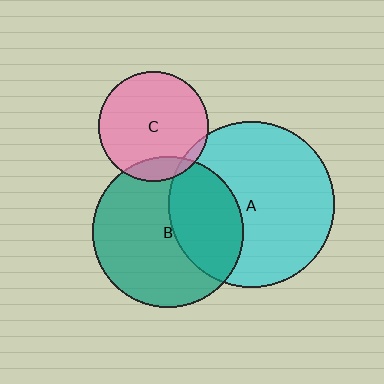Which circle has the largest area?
Circle A (cyan).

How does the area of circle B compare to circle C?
Approximately 1.9 times.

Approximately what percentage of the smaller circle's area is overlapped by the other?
Approximately 15%.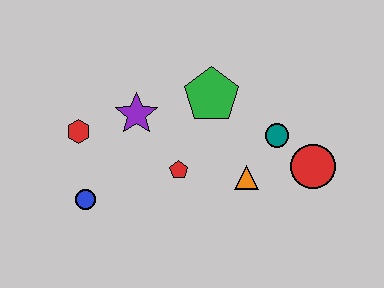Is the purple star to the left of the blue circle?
No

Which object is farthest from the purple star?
The red circle is farthest from the purple star.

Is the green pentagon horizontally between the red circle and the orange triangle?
No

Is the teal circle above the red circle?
Yes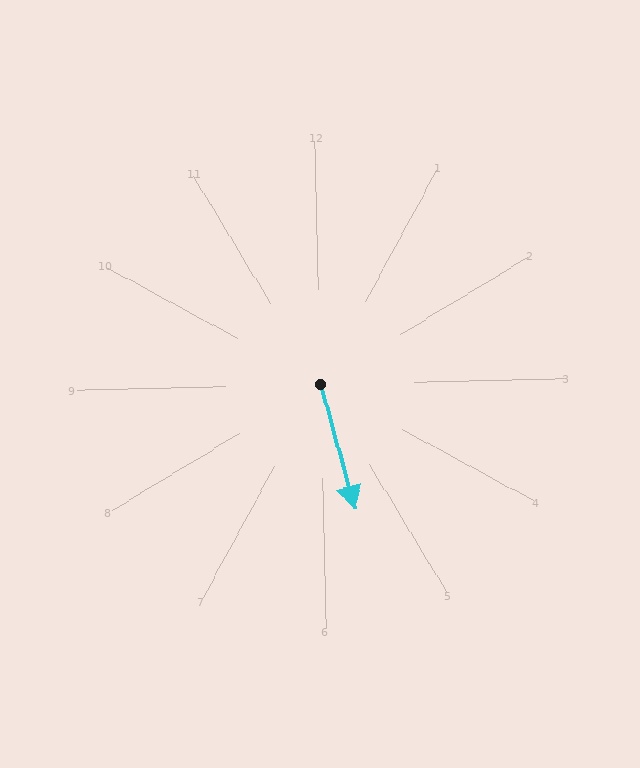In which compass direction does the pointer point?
South.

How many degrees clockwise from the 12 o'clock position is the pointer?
Approximately 166 degrees.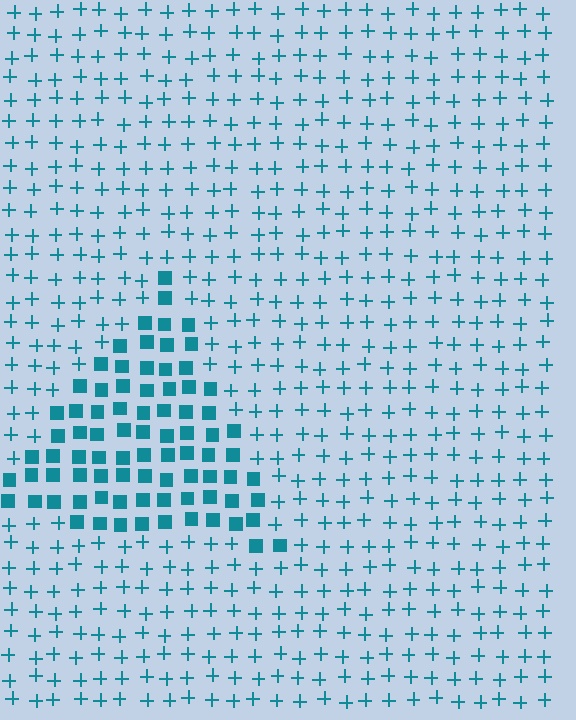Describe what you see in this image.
The image is filled with small teal elements arranged in a uniform grid. A triangle-shaped region contains squares, while the surrounding area contains plus signs. The boundary is defined purely by the change in element shape.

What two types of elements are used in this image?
The image uses squares inside the triangle region and plus signs outside it.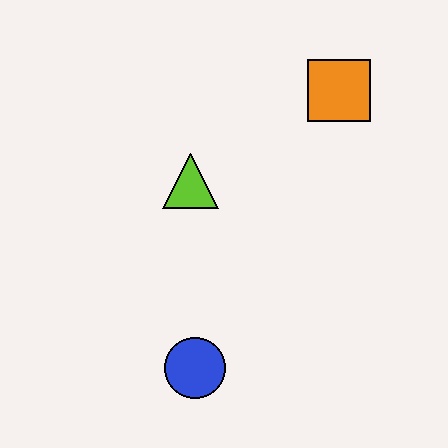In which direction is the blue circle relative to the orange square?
The blue circle is below the orange square.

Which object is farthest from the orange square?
The blue circle is farthest from the orange square.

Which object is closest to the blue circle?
The lime triangle is closest to the blue circle.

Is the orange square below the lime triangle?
No